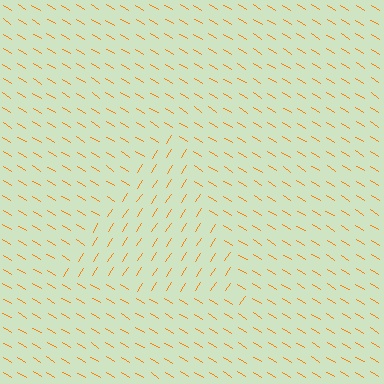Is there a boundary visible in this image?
Yes, there is a texture boundary formed by a change in line orientation.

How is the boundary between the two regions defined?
The boundary is defined purely by a change in line orientation (approximately 88 degrees difference). All lines are the same color and thickness.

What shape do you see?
I see a triangle.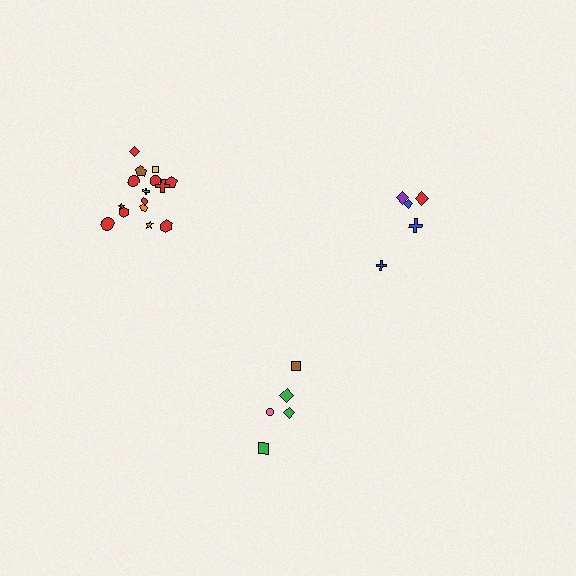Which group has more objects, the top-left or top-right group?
The top-left group.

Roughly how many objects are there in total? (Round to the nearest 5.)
Roughly 25 objects in total.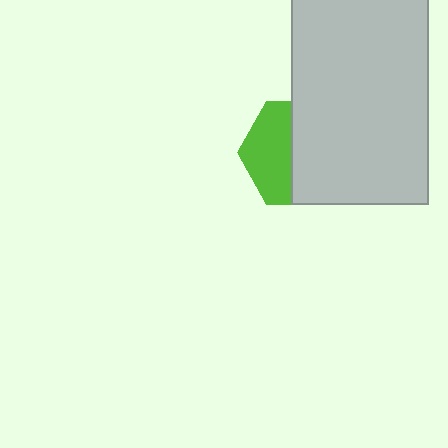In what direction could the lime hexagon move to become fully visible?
The lime hexagon could move left. That would shift it out from behind the light gray rectangle entirely.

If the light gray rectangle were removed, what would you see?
You would see the complete lime hexagon.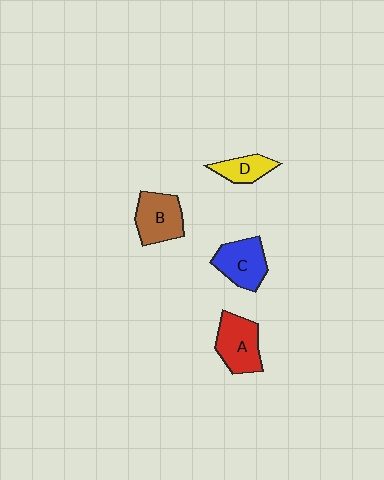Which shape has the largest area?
Shape A (red).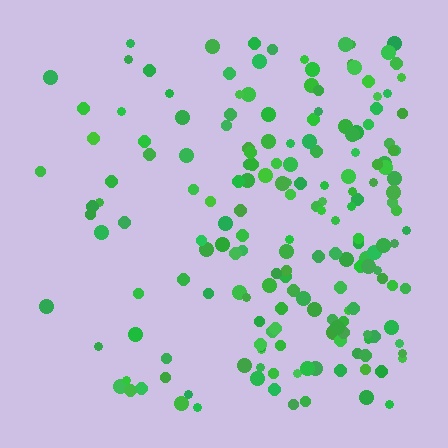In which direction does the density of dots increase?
From left to right, with the right side densest.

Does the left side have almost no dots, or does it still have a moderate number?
Still a moderate number, just noticeably fewer than the right.